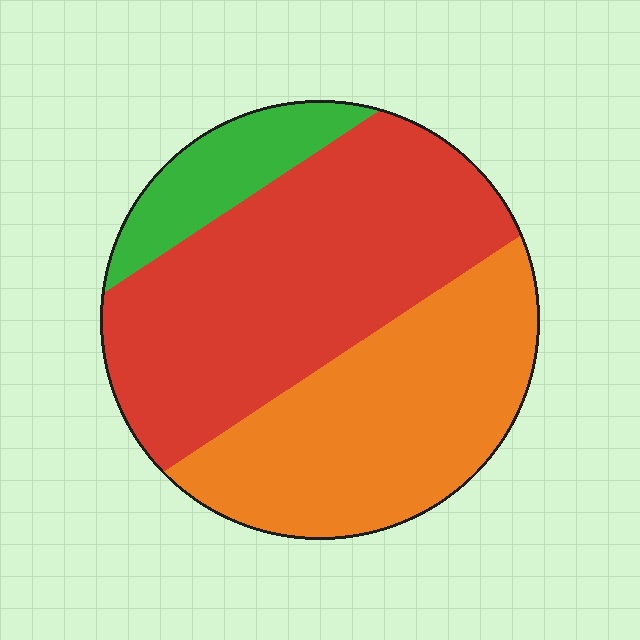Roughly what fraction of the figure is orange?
Orange takes up about three eighths (3/8) of the figure.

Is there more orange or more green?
Orange.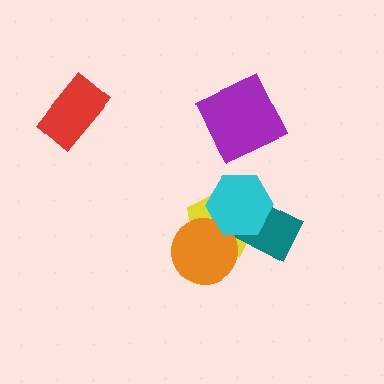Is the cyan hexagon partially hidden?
No, no other shape covers it.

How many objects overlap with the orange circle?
3 objects overlap with the orange circle.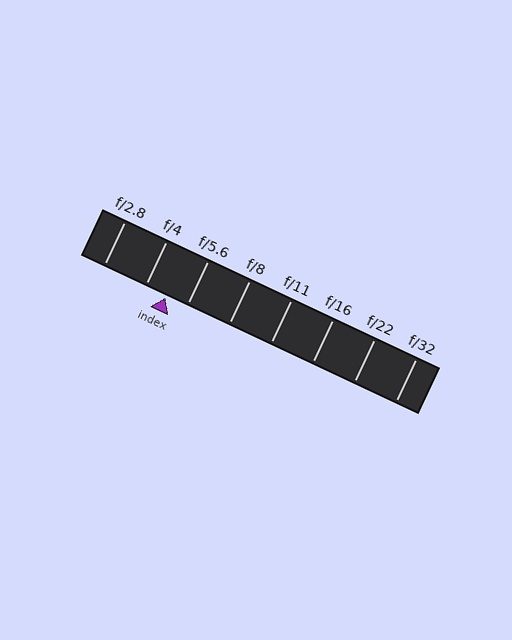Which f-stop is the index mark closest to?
The index mark is closest to f/5.6.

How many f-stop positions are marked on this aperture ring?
There are 8 f-stop positions marked.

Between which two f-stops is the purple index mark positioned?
The index mark is between f/4 and f/5.6.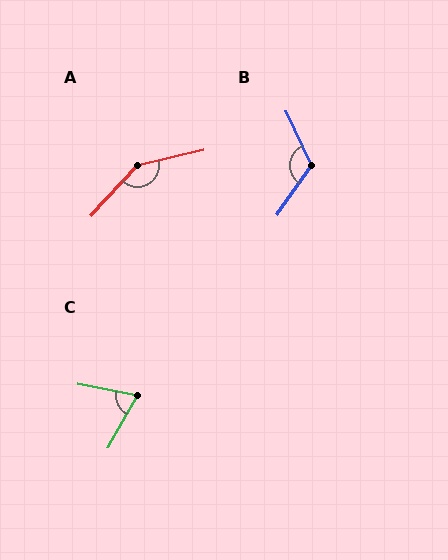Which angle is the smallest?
C, at approximately 71 degrees.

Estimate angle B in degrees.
Approximately 120 degrees.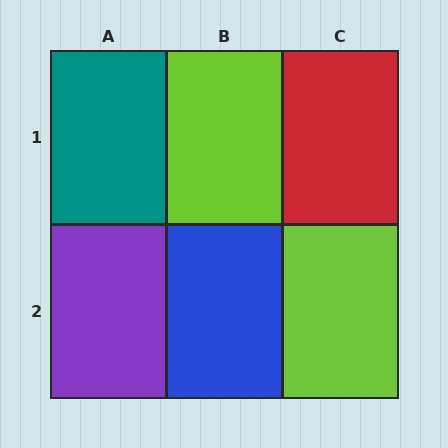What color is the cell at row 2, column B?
Blue.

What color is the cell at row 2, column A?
Purple.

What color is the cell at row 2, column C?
Lime.